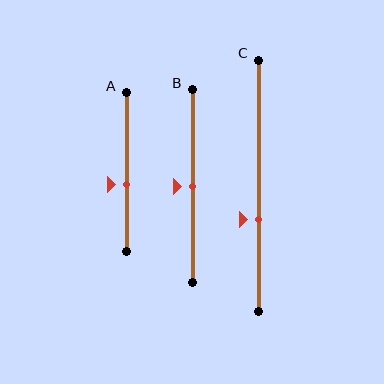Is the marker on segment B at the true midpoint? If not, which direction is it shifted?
Yes, the marker on segment B is at the true midpoint.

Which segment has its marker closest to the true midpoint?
Segment B has its marker closest to the true midpoint.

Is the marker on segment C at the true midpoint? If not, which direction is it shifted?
No, the marker on segment C is shifted downward by about 13% of the segment length.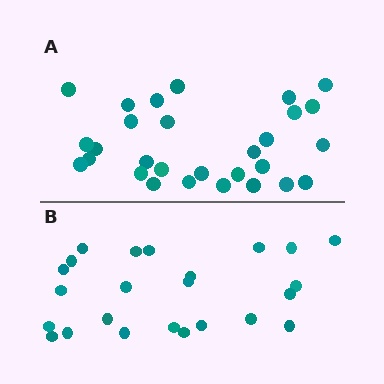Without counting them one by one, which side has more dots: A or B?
Region A (the top region) has more dots.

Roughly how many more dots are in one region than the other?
Region A has about 5 more dots than region B.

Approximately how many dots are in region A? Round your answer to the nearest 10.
About 30 dots. (The exact count is 29, which rounds to 30.)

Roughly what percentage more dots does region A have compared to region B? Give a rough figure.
About 20% more.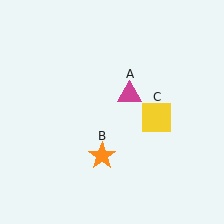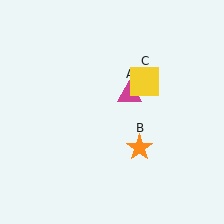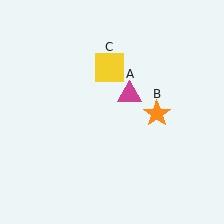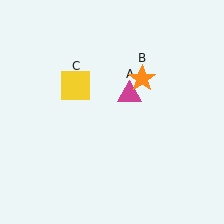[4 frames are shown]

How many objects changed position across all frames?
2 objects changed position: orange star (object B), yellow square (object C).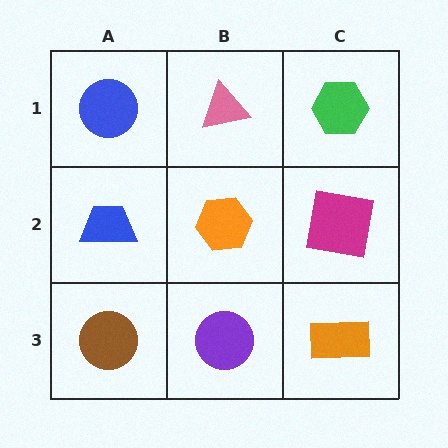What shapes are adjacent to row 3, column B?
An orange hexagon (row 2, column B), a brown circle (row 3, column A), an orange rectangle (row 3, column C).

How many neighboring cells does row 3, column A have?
2.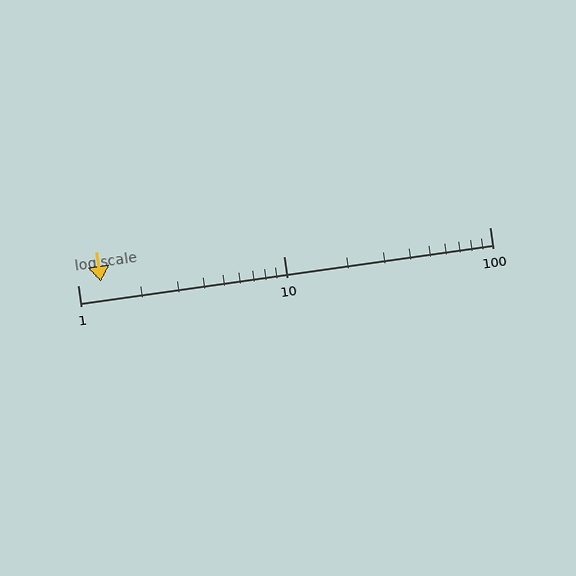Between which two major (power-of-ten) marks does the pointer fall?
The pointer is between 1 and 10.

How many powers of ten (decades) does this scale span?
The scale spans 2 decades, from 1 to 100.